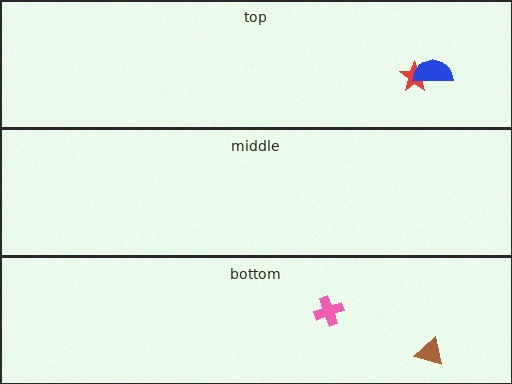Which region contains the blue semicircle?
The top region.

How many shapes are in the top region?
2.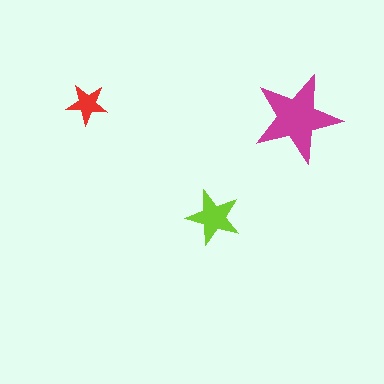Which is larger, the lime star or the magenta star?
The magenta one.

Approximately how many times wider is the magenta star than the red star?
About 2 times wider.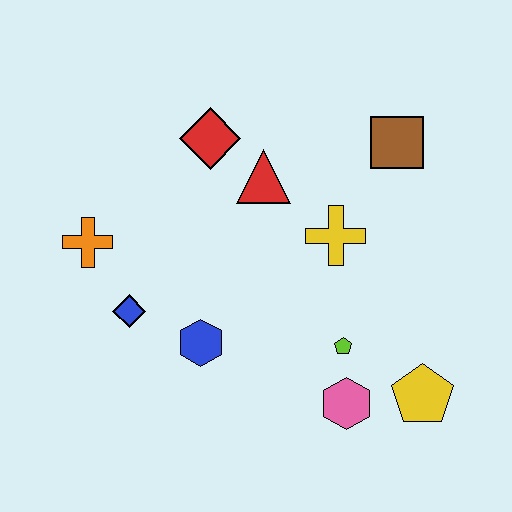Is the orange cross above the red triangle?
No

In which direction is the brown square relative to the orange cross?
The brown square is to the right of the orange cross.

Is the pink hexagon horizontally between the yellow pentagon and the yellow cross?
Yes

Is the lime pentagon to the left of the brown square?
Yes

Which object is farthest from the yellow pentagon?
The orange cross is farthest from the yellow pentagon.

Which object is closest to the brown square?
The yellow cross is closest to the brown square.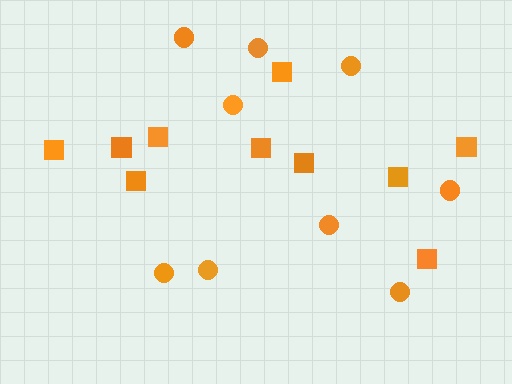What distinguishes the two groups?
There are 2 groups: one group of circles (9) and one group of squares (10).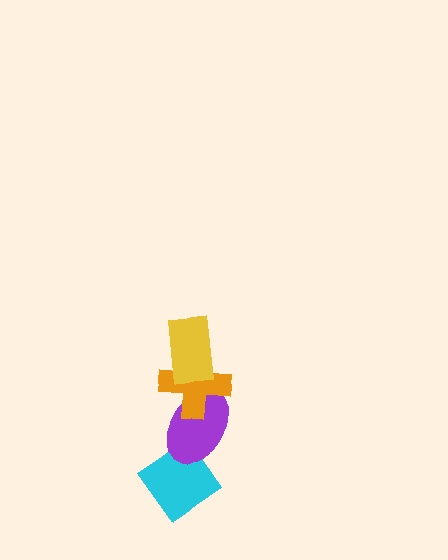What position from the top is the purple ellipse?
The purple ellipse is 3rd from the top.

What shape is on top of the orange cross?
The yellow rectangle is on top of the orange cross.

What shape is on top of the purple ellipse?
The orange cross is on top of the purple ellipse.